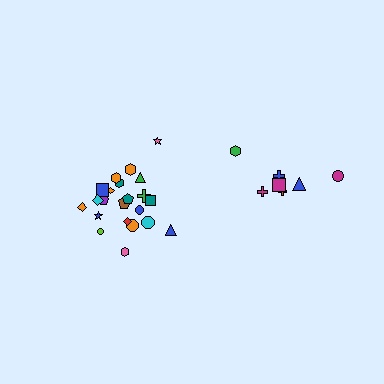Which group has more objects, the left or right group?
The left group.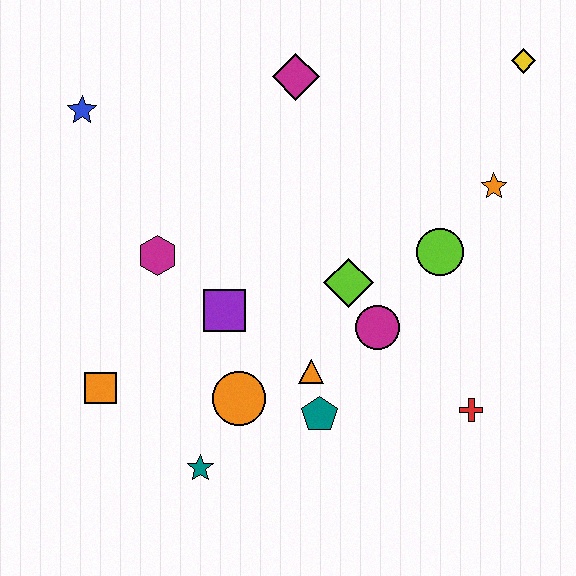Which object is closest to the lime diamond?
The magenta circle is closest to the lime diamond.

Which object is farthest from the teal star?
The yellow diamond is farthest from the teal star.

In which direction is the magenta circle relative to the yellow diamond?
The magenta circle is below the yellow diamond.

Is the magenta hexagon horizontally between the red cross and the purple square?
No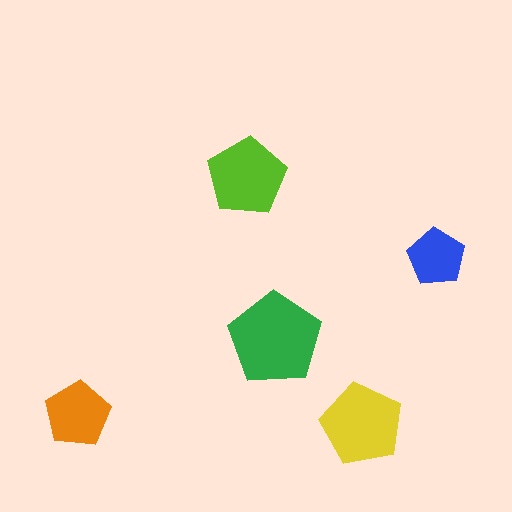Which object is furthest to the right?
The blue pentagon is rightmost.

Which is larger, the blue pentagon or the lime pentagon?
The lime one.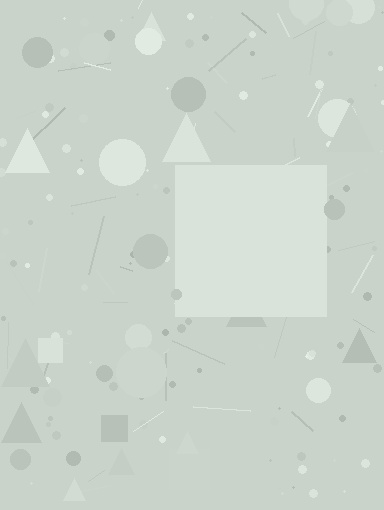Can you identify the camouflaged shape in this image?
The camouflaged shape is a square.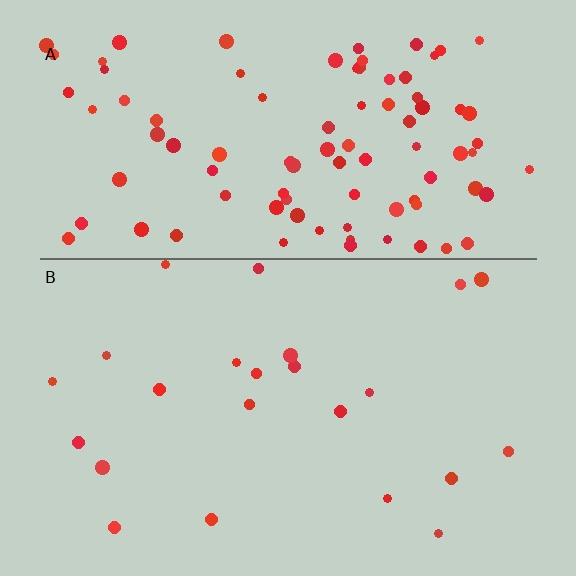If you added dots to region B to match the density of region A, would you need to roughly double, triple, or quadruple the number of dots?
Approximately quadruple.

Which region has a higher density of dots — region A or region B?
A (the top).